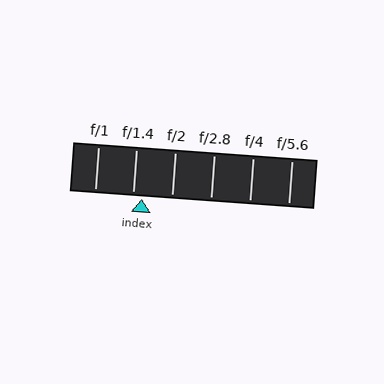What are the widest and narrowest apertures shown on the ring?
The widest aperture shown is f/1 and the narrowest is f/5.6.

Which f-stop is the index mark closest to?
The index mark is closest to f/1.4.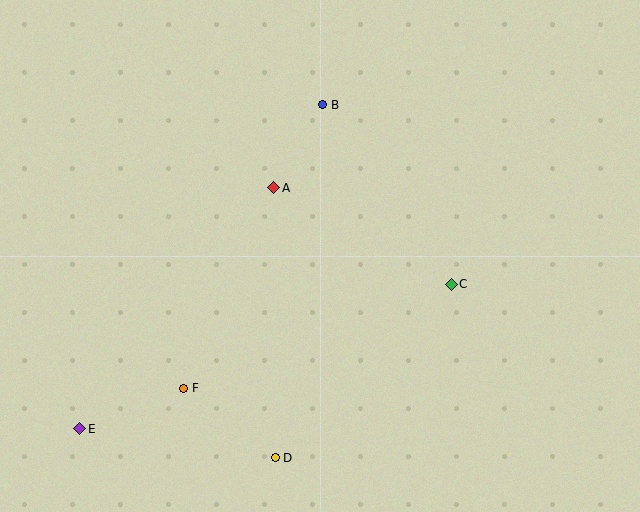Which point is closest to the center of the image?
Point A at (274, 188) is closest to the center.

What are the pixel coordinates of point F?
Point F is at (184, 388).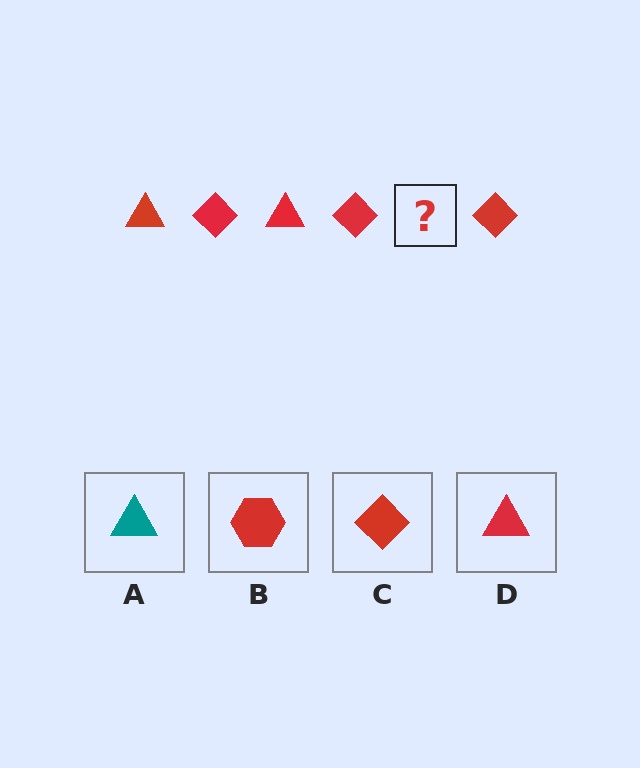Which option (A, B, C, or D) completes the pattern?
D.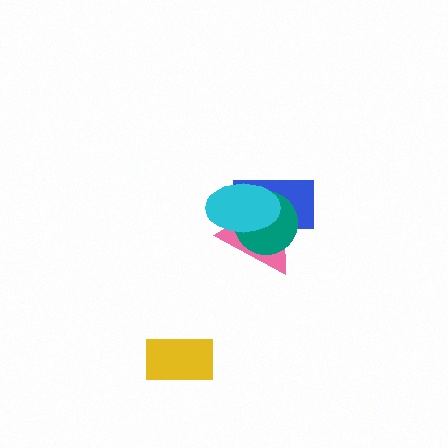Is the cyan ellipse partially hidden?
No, no other shape covers it.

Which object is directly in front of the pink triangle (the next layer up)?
The blue rectangle is directly in front of the pink triangle.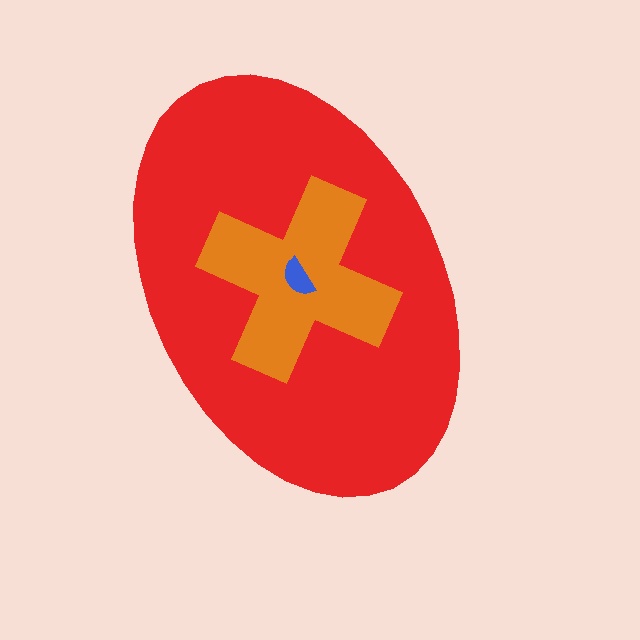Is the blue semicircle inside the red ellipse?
Yes.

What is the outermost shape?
The red ellipse.